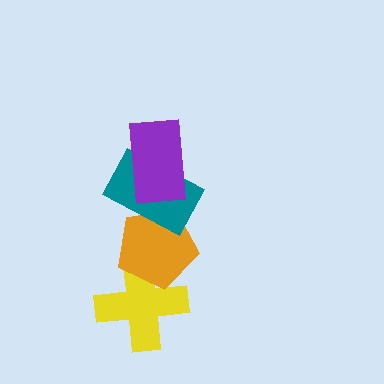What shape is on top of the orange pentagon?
The teal rectangle is on top of the orange pentagon.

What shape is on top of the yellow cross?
The orange pentagon is on top of the yellow cross.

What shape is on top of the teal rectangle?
The purple rectangle is on top of the teal rectangle.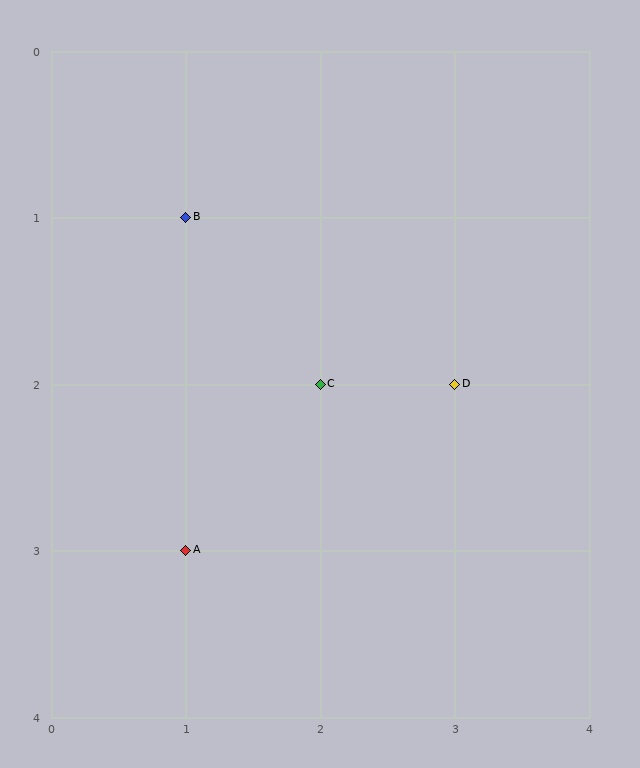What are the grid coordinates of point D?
Point D is at grid coordinates (3, 2).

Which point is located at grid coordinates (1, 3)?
Point A is at (1, 3).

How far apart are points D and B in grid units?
Points D and B are 2 columns and 1 row apart (about 2.2 grid units diagonally).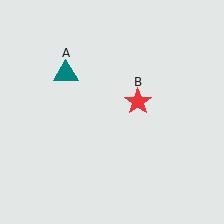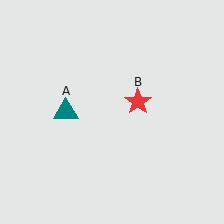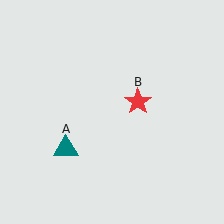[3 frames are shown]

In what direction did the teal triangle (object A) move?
The teal triangle (object A) moved down.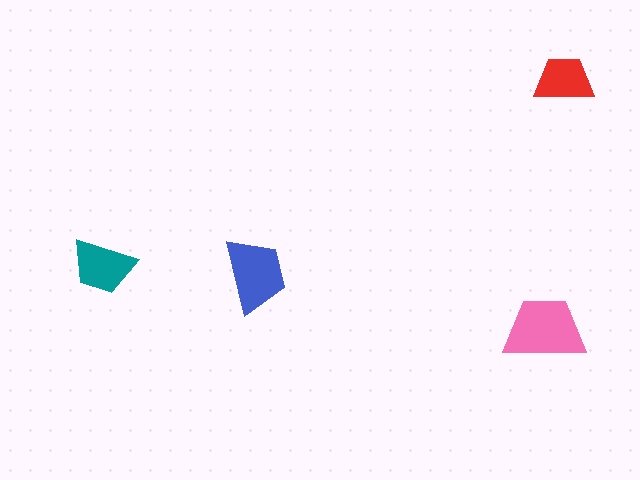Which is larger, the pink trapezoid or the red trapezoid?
The pink one.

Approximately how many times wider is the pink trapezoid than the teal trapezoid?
About 1.5 times wider.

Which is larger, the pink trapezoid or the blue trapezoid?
The pink one.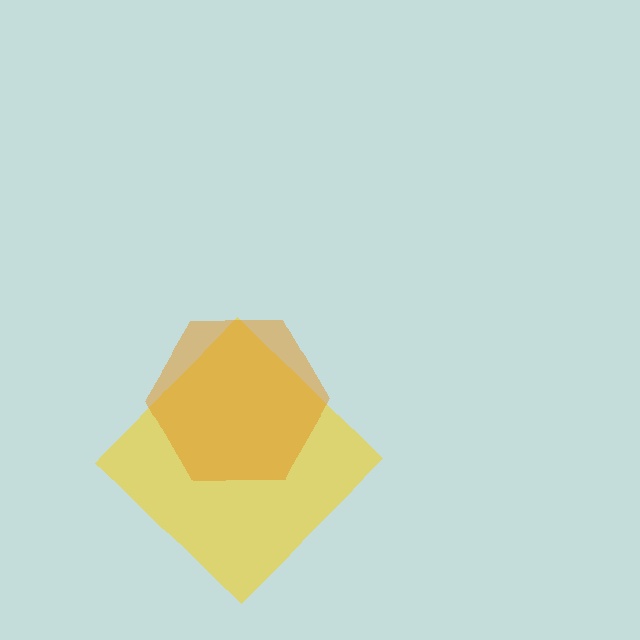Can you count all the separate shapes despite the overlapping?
Yes, there are 2 separate shapes.